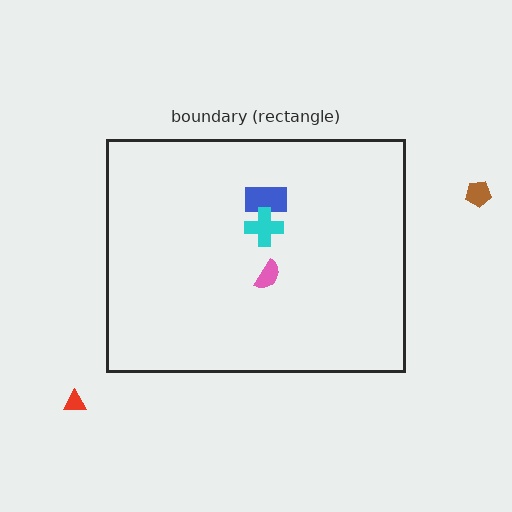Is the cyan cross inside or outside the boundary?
Inside.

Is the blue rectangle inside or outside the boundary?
Inside.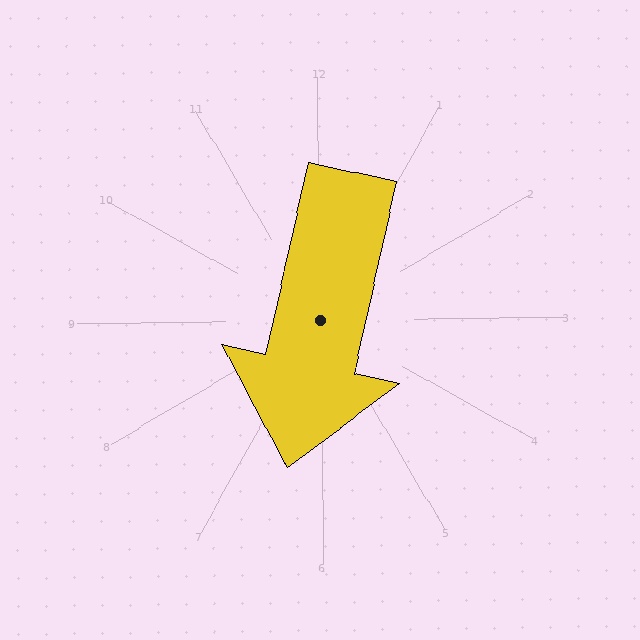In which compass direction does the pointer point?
South.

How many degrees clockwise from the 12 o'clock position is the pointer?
Approximately 193 degrees.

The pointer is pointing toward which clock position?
Roughly 6 o'clock.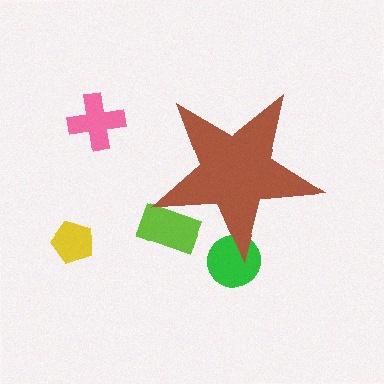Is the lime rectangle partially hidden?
Yes, the lime rectangle is partially hidden behind the brown star.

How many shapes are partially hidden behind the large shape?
2 shapes are partially hidden.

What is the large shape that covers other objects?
A brown star.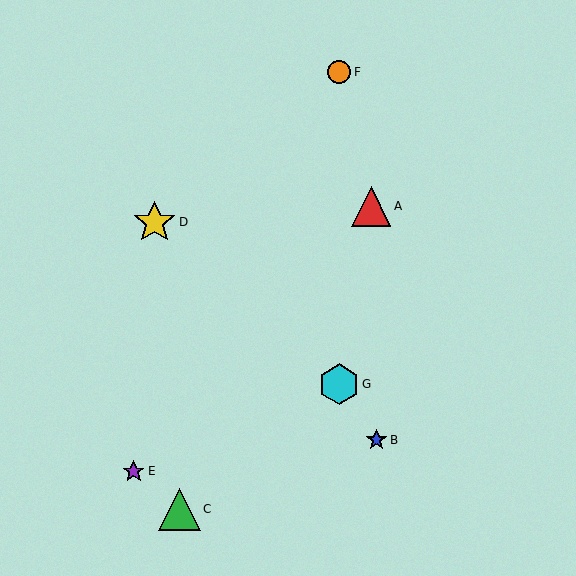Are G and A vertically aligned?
No, G is at x≈339 and A is at x≈371.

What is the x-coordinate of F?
Object F is at x≈339.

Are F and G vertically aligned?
Yes, both are at x≈339.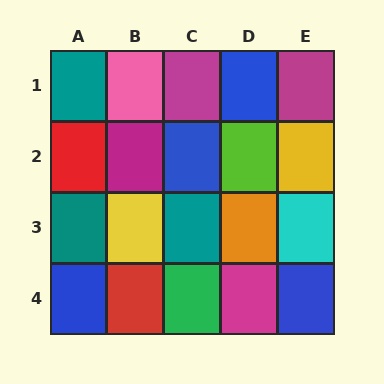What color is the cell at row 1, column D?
Blue.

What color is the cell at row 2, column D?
Lime.